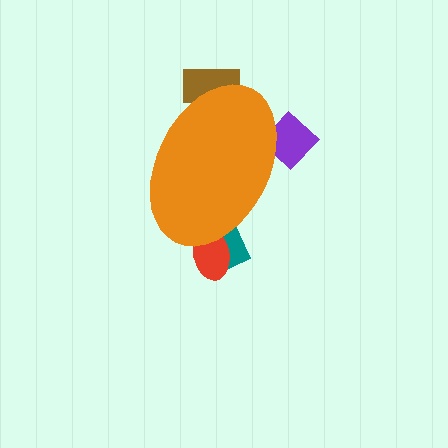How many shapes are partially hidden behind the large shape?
5 shapes are partially hidden.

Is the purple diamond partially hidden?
Yes, the purple diamond is partially hidden behind the orange ellipse.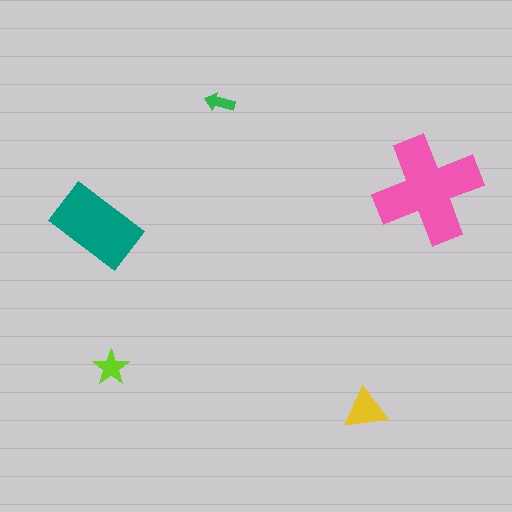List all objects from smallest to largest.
The green arrow, the lime star, the yellow triangle, the teal rectangle, the pink cross.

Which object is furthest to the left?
The teal rectangle is leftmost.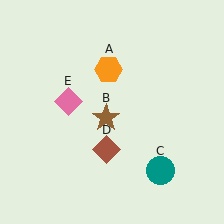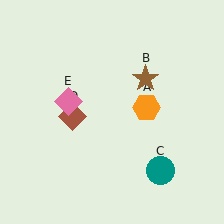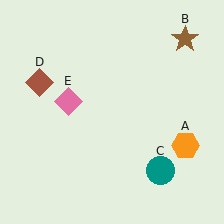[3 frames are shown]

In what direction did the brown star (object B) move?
The brown star (object B) moved up and to the right.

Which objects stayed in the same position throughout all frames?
Teal circle (object C) and pink diamond (object E) remained stationary.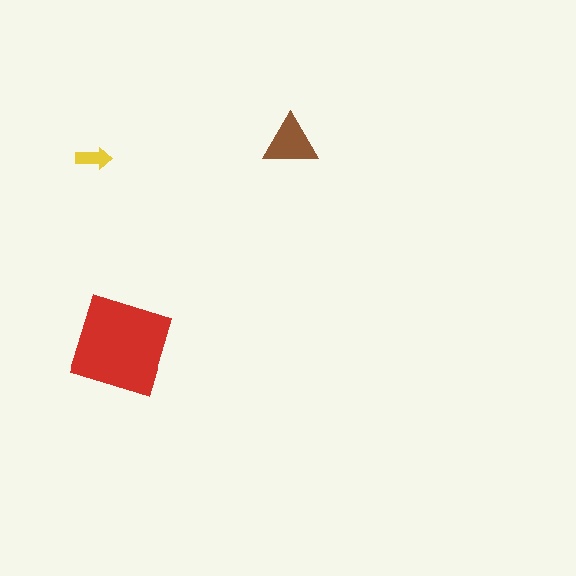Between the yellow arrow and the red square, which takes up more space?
The red square.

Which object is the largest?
The red square.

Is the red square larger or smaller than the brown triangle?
Larger.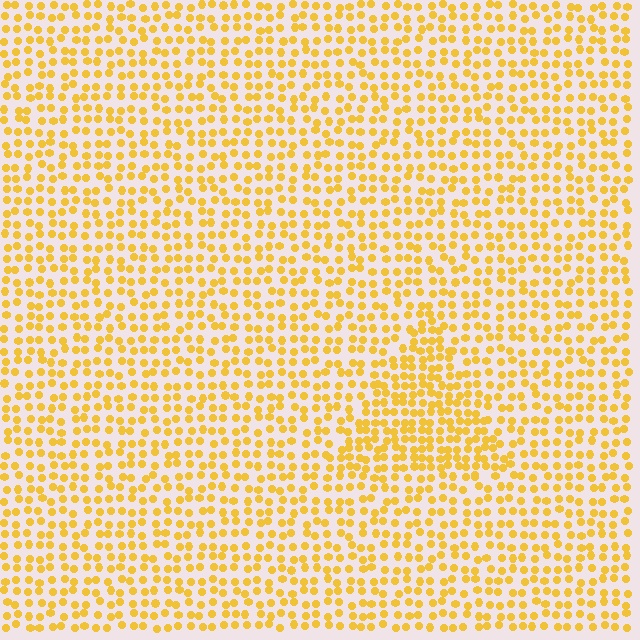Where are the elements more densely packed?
The elements are more densely packed inside the triangle boundary.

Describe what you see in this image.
The image contains small yellow elements arranged at two different densities. A triangle-shaped region is visible where the elements are more densely packed than the surrounding area.